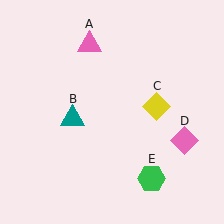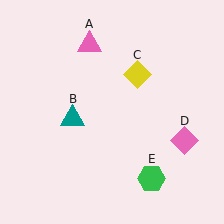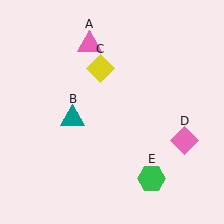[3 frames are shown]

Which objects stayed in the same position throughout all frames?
Pink triangle (object A) and teal triangle (object B) and pink diamond (object D) and green hexagon (object E) remained stationary.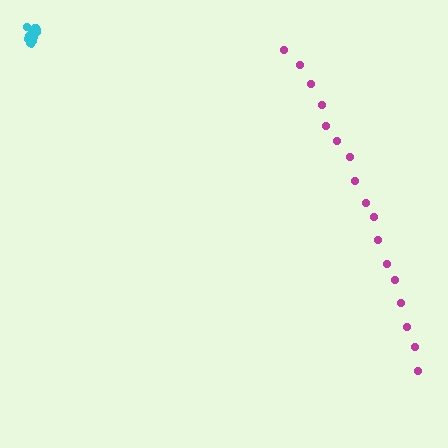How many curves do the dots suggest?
There are 2 distinct paths.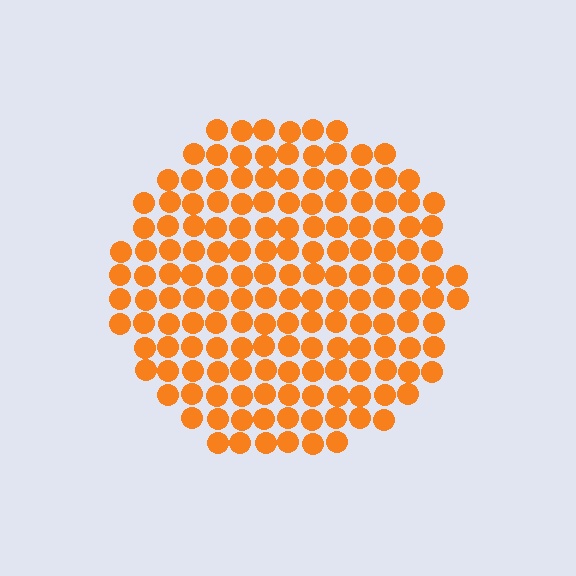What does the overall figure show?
The overall figure shows a circle.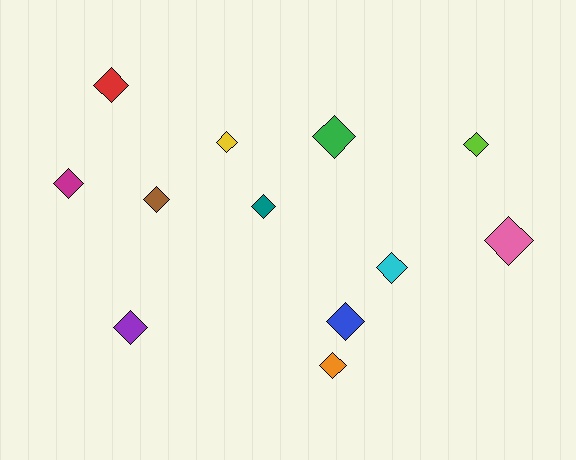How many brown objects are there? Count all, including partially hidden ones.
There is 1 brown object.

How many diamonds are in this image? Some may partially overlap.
There are 12 diamonds.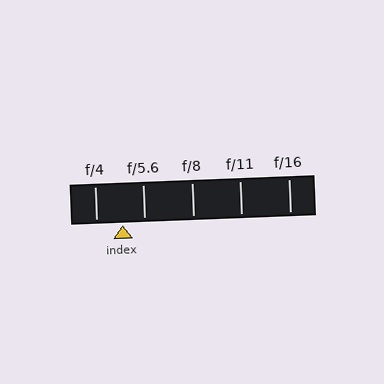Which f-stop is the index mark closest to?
The index mark is closest to f/5.6.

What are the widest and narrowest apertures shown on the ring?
The widest aperture shown is f/4 and the narrowest is f/16.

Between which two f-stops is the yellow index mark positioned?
The index mark is between f/4 and f/5.6.